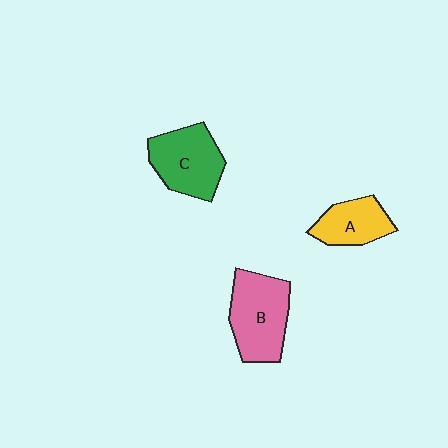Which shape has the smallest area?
Shape A (yellow).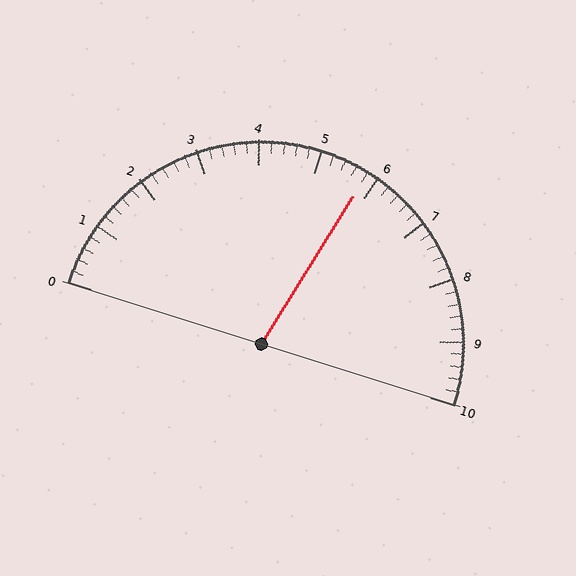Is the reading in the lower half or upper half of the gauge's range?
The reading is in the upper half of the range (0 to 10).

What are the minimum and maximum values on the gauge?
The gauge ranges from 0 to 10.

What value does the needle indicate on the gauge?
The needle indicates approximately 5.8.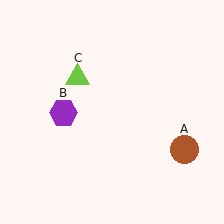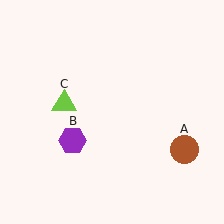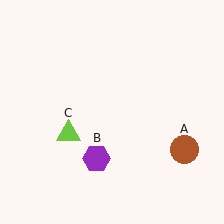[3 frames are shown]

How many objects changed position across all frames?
2 objects changed position: purple hexagon (object B), lime triangle (object C).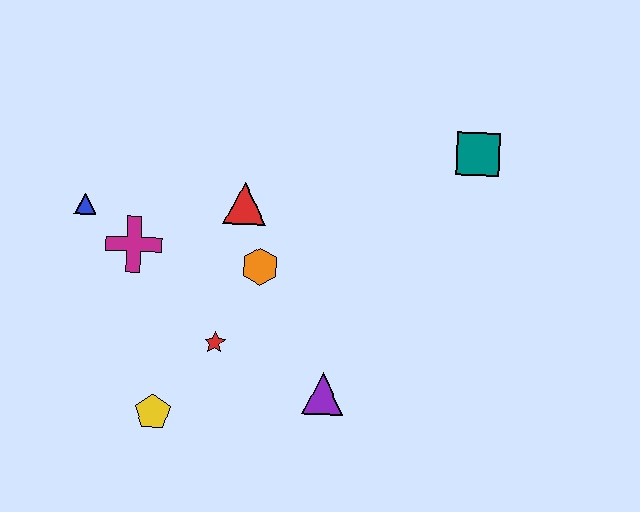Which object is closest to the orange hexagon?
The red triangle is closest to the orange hexagon.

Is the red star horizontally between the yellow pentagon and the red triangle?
Yes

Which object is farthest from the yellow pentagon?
The teal square is farthest from the yellow pentagon.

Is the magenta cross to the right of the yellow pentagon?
No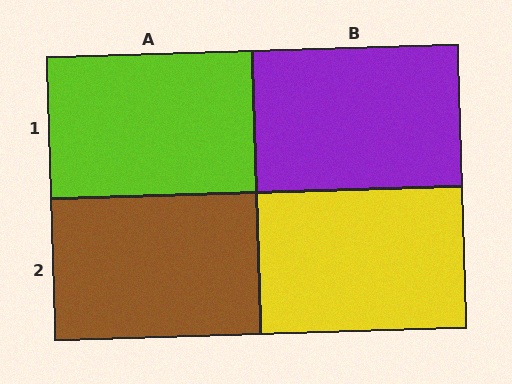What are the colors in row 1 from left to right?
Lime, purple.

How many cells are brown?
1 cell is brown.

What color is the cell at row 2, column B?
Yellow.